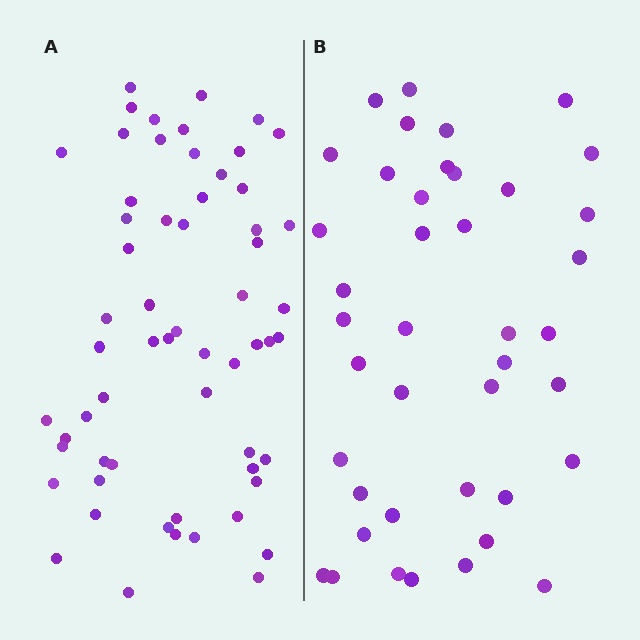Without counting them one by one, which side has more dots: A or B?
Region A (the left region) has more dots.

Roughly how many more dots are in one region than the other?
Region A has approximately 20 more dots than region B.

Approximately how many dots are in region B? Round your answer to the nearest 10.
About 40 dots. (The exact count is 41, which rounds to 40.)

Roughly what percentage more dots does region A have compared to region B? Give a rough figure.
About 45% more.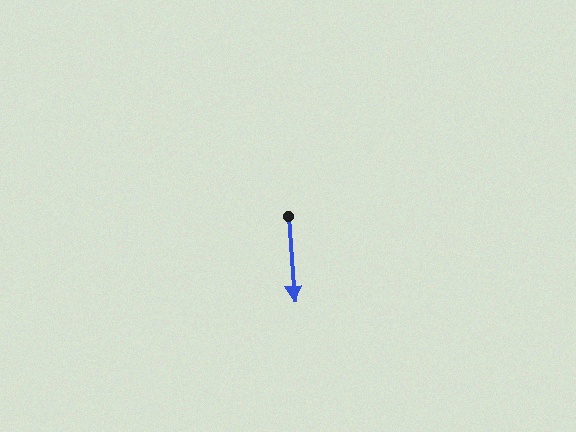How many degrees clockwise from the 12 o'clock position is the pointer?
Approximately 176 degrees.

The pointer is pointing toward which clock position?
Roughly 6 o'clock.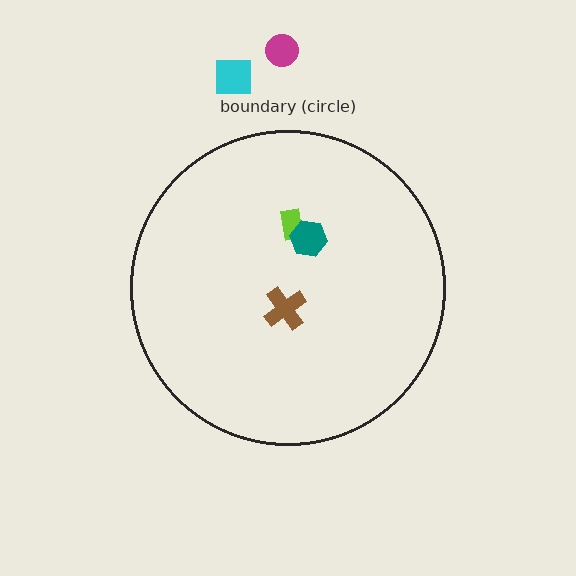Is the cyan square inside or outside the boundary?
Outside.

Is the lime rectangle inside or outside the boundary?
Inside.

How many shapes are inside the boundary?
3 inside, 2 outside.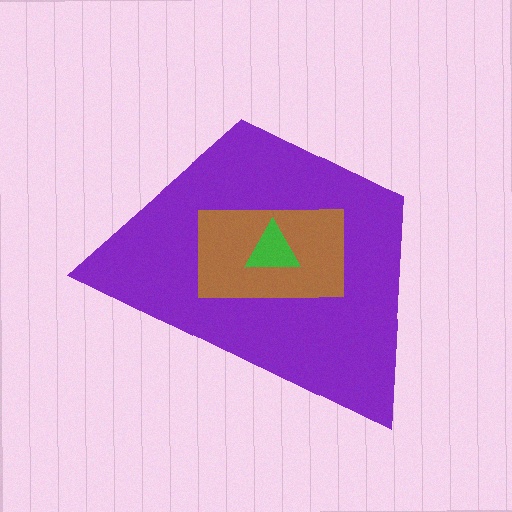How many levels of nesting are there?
3.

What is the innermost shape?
The green triangle.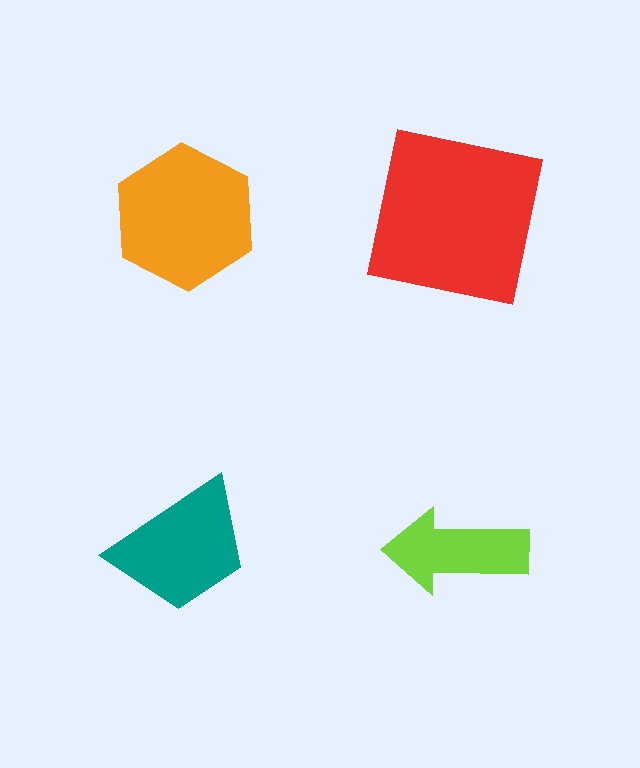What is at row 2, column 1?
A teal trapezoid.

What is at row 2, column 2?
A lime arrow.